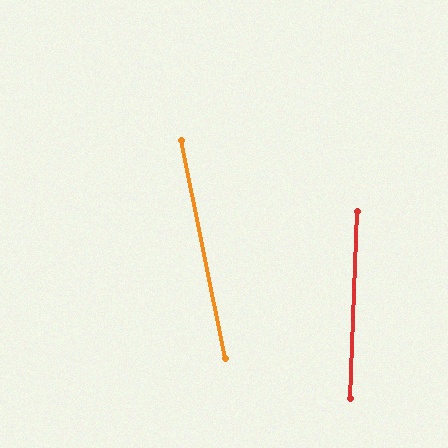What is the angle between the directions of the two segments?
Approximately 13 degrees.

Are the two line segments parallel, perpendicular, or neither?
Neither parallel nor perpendicular — they differ by about 13°.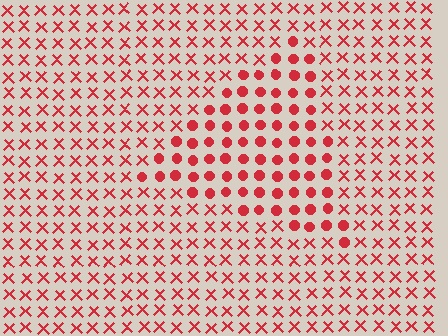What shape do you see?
I see a triangle.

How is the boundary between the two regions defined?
The boundary is defined by a change in element shape: circles inside vs. X marks outside. All elements share the same color and spacing.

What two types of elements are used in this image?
The image uses circles inside the triangle region and X marks outside it.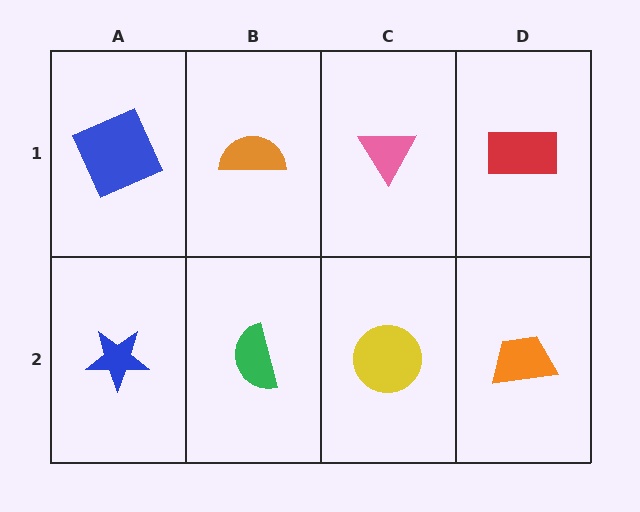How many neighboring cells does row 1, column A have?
2.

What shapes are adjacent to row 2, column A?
A blue square (row 1, column A), a green semicircle (row 2, column B).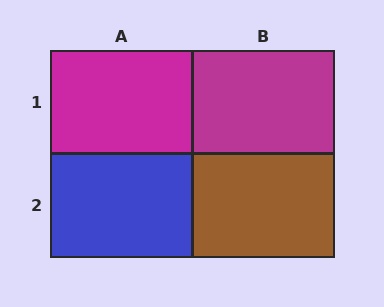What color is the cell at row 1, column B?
Magenta.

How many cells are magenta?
2 cells are magenta.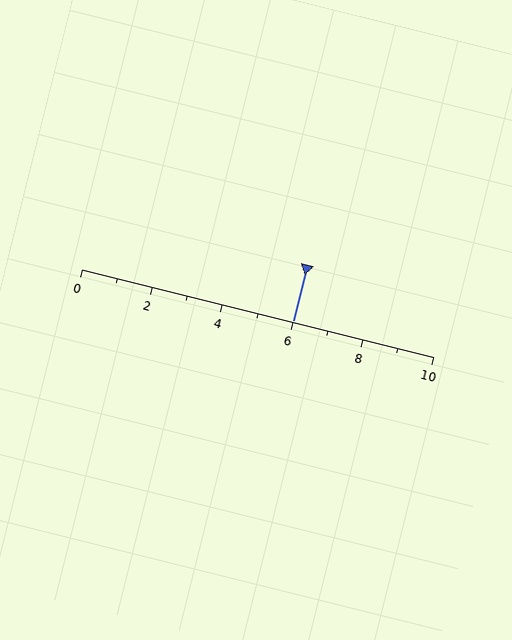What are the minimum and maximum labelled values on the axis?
The axis runs from 0 to 10.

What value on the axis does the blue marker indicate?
The marker indicates approximately 6.